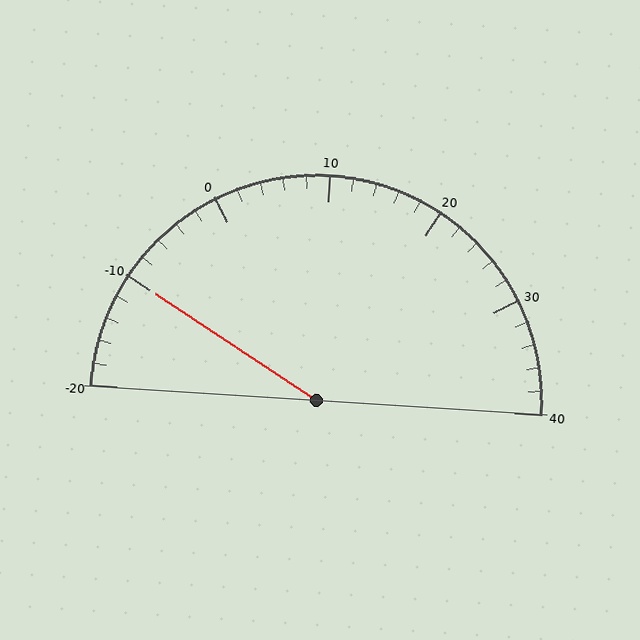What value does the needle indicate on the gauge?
The needle indicates approximately -10.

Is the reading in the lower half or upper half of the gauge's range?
The reading is in the lower half of the range (-20 to 40).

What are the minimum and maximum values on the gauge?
The gauge ranges from -20 to 40.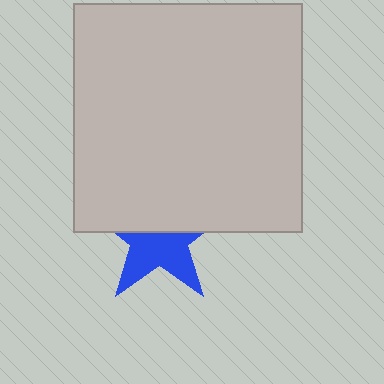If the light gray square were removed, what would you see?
You would see the complete blue star.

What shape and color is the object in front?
The object in front is a light gray square.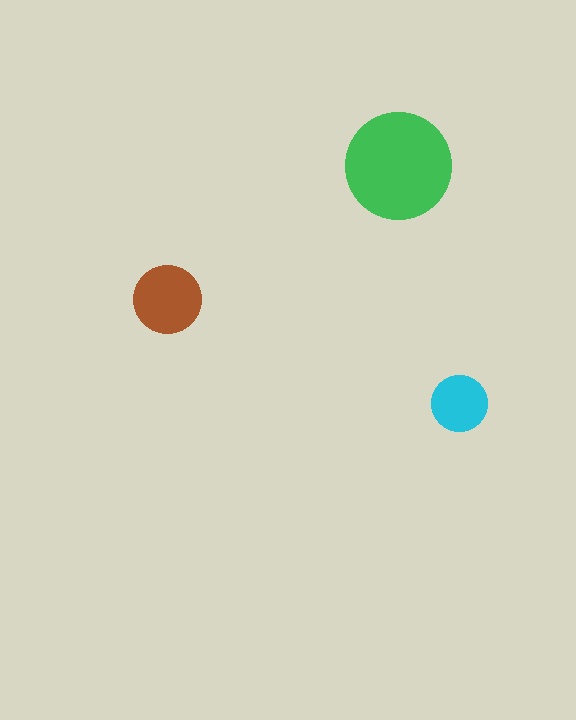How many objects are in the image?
There are 3 objects in the image.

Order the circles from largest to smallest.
the green one, the brown one, the cyan one.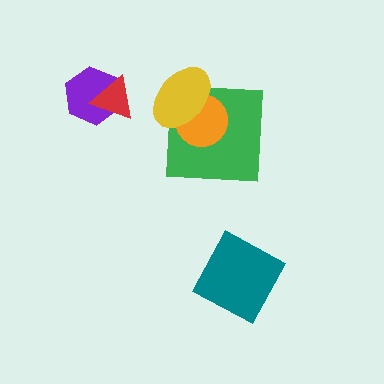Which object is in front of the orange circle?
The yellow ellipse is in front of the orange circle.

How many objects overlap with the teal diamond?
0 objects overlap with the teal diamond.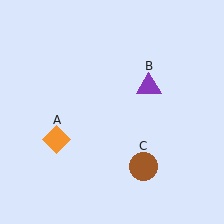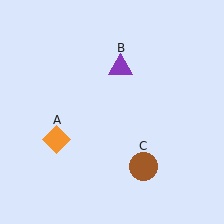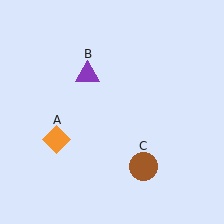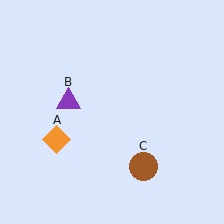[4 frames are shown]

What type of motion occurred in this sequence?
The purple triangle (object B) rotated counterclockwise around the center of the scene.